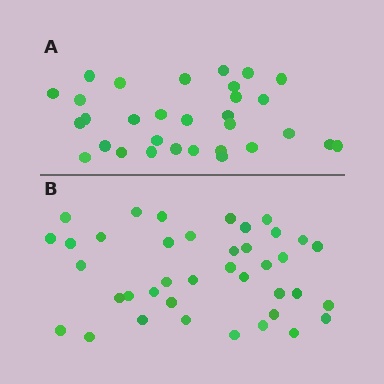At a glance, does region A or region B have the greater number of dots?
Region B (the bottom region) has more dots.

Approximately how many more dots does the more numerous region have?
Region B has roughly 8 or so more dots than region A.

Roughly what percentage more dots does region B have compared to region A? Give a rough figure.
About 25% more.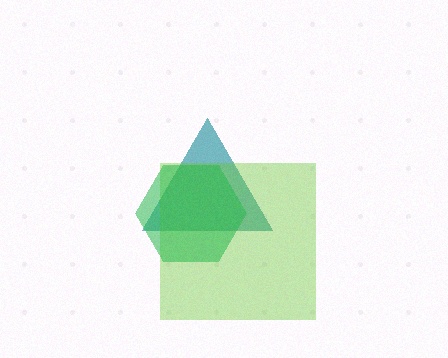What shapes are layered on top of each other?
The layered shapes are: a teal triangle, a lime square, a green hexagon.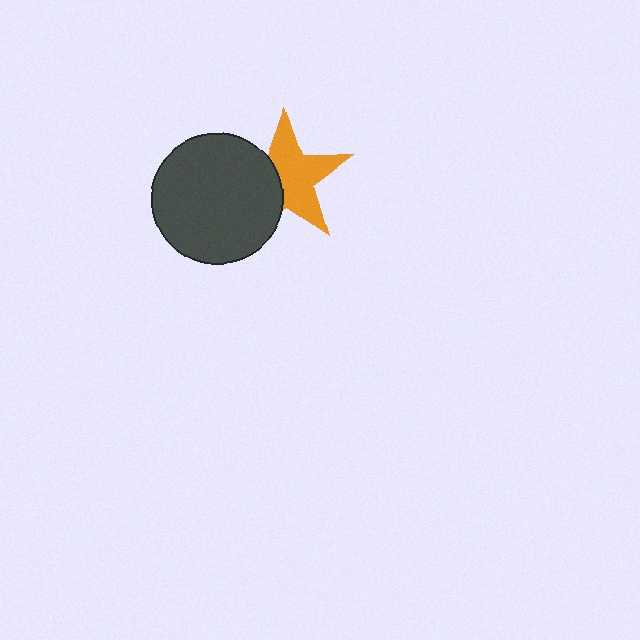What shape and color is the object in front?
The object in front is a dark gray circle.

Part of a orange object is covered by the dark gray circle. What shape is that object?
It is a star.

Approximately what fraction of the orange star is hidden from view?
Roughly 38% of the orange star is hidden behind the dark gray circle.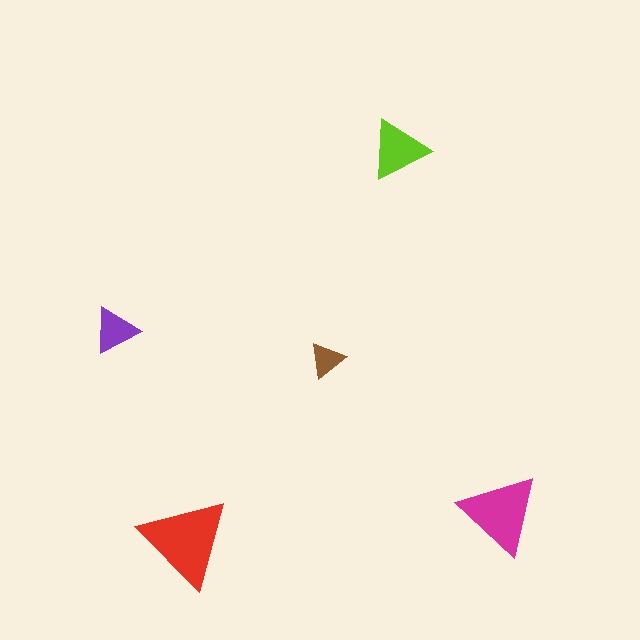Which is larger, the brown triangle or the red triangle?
The red one.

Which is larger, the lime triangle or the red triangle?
The red one.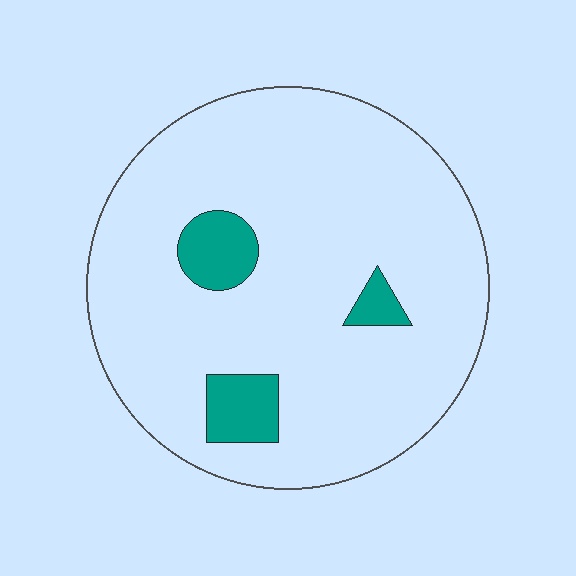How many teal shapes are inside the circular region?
3.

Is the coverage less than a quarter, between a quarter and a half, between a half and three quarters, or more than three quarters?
Less than a quarter.